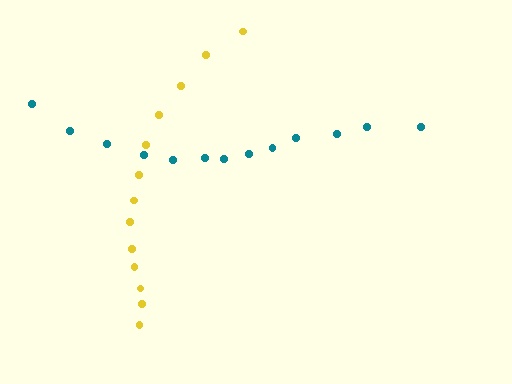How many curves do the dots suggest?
There are 2 distinct paths.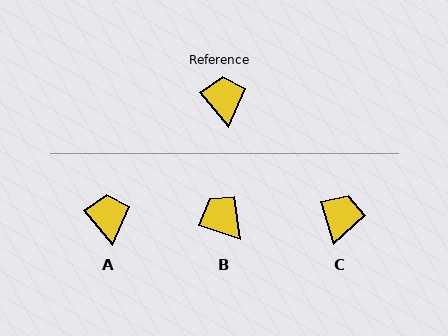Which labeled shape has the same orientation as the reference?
A.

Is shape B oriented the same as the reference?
No, it is off by about 32 degrees.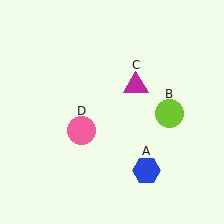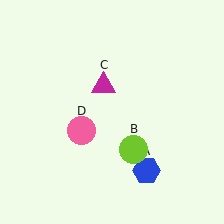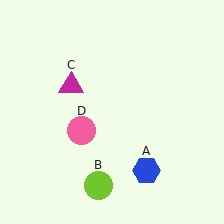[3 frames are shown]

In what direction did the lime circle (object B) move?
The lime circle (object B) moved down and to the left.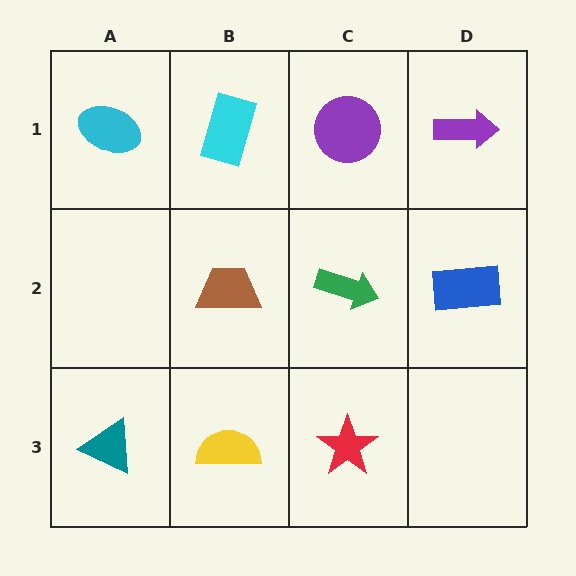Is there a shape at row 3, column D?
No, that cell is empty.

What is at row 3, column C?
A red star.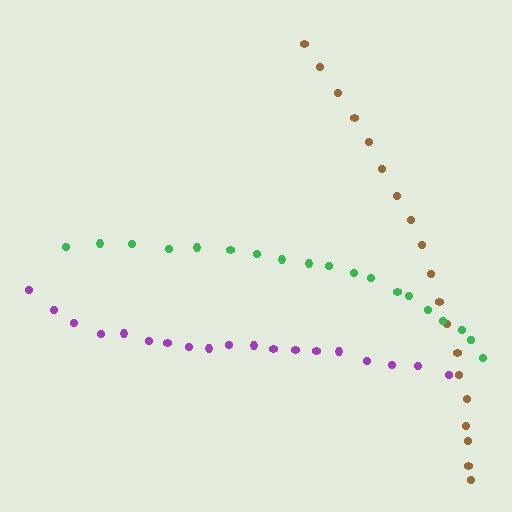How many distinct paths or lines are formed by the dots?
There are 3 distinct paths.